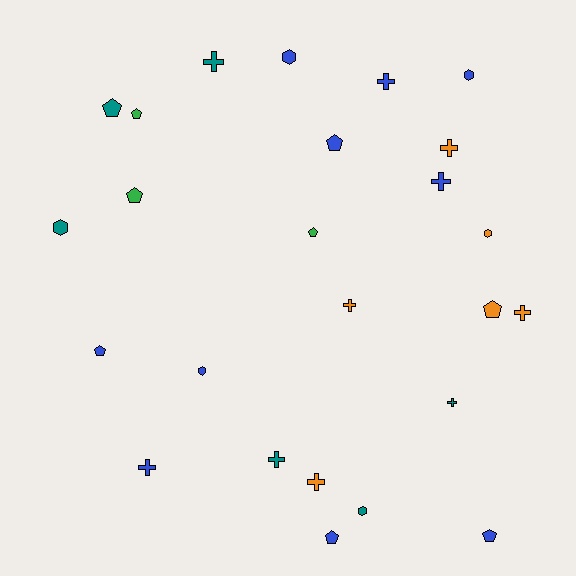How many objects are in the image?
There are 25 objects.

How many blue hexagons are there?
There are 3 blue hexagons.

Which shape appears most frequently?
Cross, with 10 objects.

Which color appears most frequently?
Blue, with 10 objects.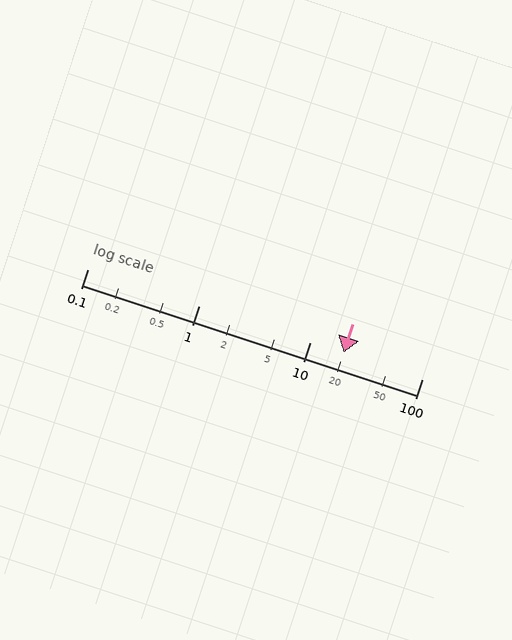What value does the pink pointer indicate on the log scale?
The pointer indicates approximately 20.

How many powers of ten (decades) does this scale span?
The scale spans 3 decades, from 0.1 to 100.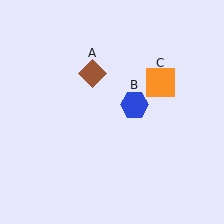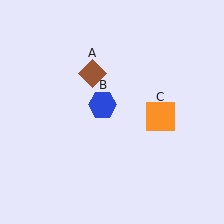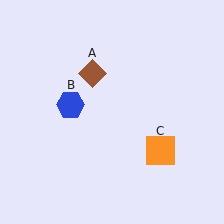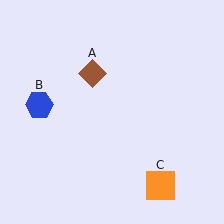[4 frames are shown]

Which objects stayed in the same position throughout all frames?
Brown diamond (object A) remained stationary.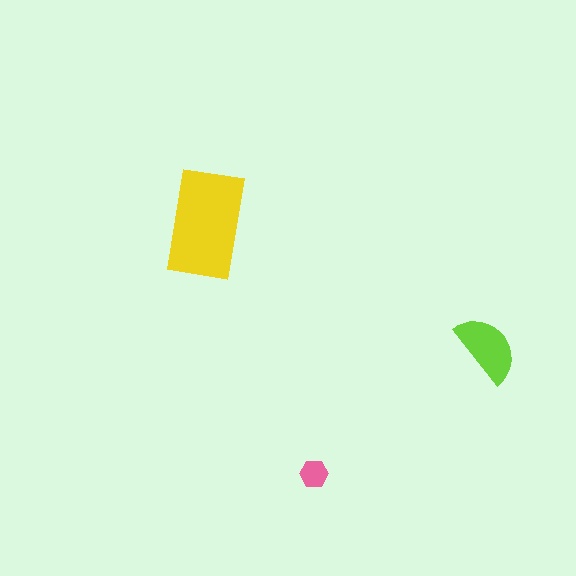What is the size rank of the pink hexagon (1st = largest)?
3rd.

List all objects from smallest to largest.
The pink hexagon, the lime semicircle, the yellow rectangle.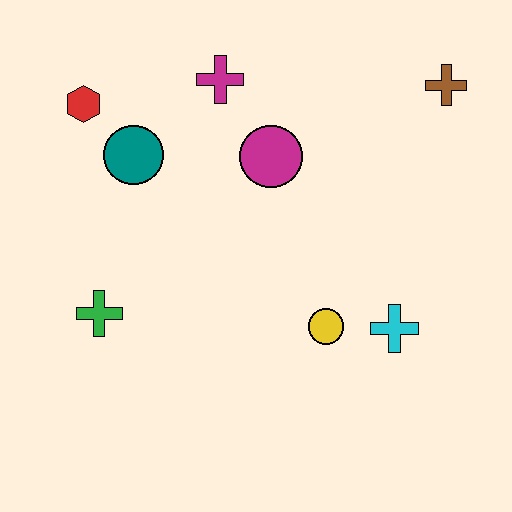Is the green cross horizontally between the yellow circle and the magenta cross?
No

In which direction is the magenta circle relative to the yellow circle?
The magenta circle is above the yellow circle.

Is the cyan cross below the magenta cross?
Yes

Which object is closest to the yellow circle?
The cyan cross is closest to the yellow circle.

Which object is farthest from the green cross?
The brown cross is farthest from the green cross.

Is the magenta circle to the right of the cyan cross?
No